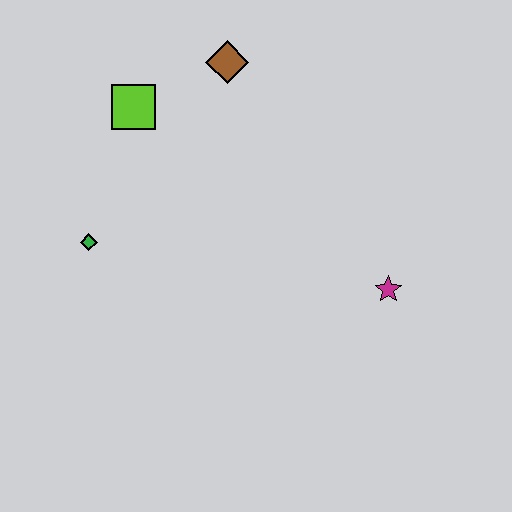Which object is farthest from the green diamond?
The magenta star is farthest from the green diamond.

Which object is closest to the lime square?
The brown diamond is closest to the lime square.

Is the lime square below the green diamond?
No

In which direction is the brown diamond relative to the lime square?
The brown diamond is to the right of the lime square.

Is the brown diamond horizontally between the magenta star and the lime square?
Yes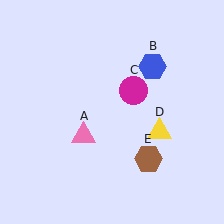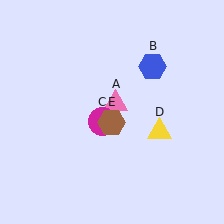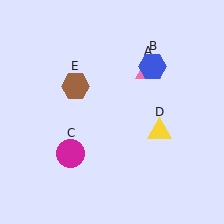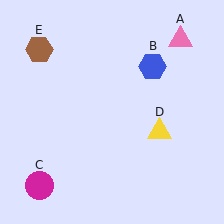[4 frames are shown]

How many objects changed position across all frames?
3 objects changed position: pink triangle (object A), magenta circle (object C), brown hexagon (object E).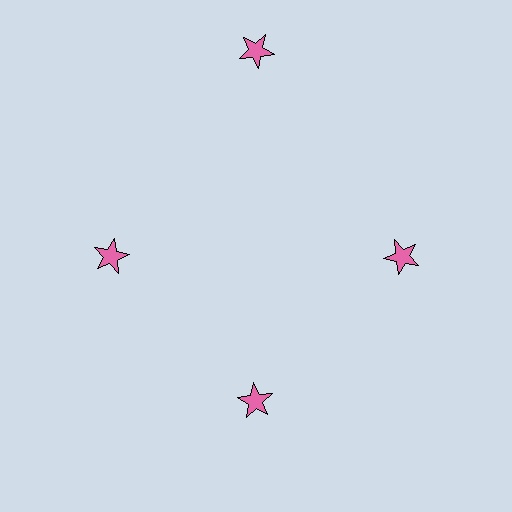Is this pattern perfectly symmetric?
No. The 4 pink stars are arranged in a ring, but one element near the 12 o'clock position is pushed outward from the center, breaking the 4-fold rotational symmetry.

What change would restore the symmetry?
The symmetry would be restored by moving it inward, back onto the ring so that all 4 stars sit at equal angles and equal distance from the center.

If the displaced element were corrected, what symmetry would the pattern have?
It would have 4-fold rotational symmetry — the pattern would map onto itself every 90 degrees.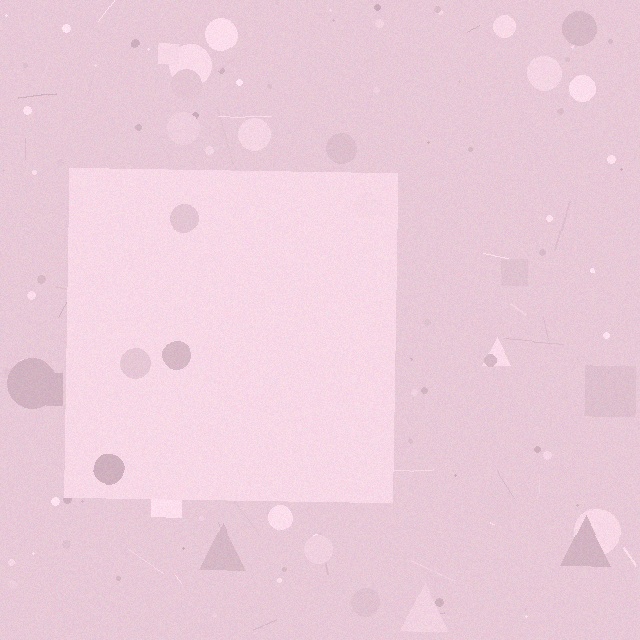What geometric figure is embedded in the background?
A square is embedded in the background.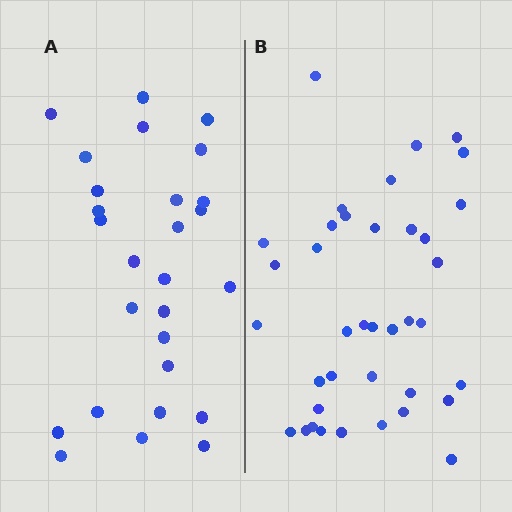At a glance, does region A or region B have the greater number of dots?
Region B (the right region) has more dots.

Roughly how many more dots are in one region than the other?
Region B has roughly 12 or so more dots than region A.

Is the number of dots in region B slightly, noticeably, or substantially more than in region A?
Region B has noticeably more, but not dramatically so. The ratio is roughly 1.4 to 1.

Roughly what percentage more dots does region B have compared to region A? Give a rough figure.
About 40% more.